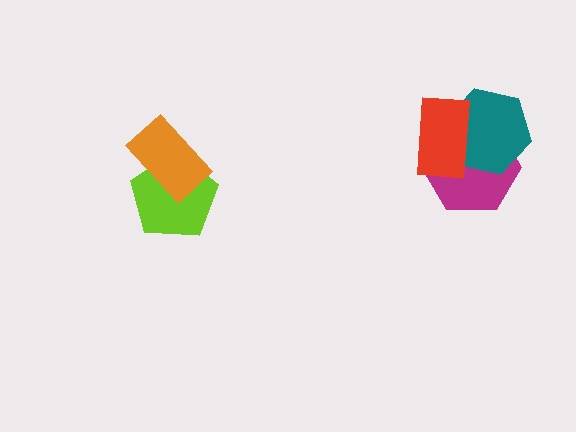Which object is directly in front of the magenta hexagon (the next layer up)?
The teal hexagon is directly in front of the magenta hexagon.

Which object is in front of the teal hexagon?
The red rectangle is in front of the teal hexagon.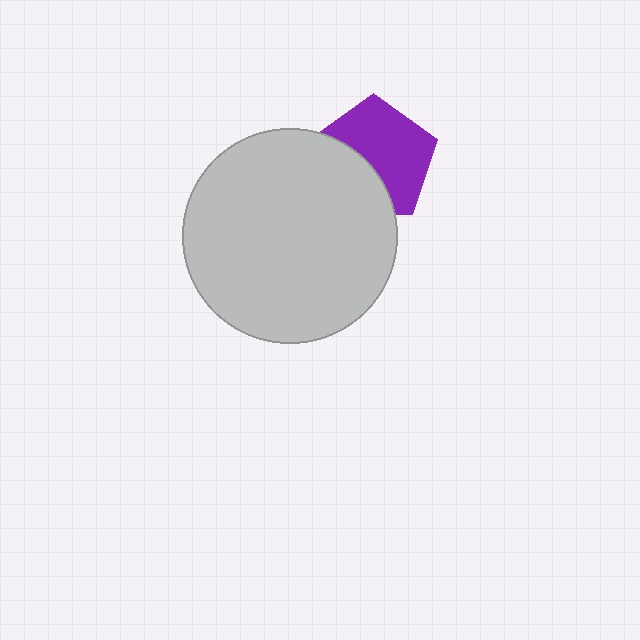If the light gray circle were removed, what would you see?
You would see the complete purple pentagon.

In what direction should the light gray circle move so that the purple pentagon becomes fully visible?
The light gray circle should move toward the lower-left. That is the shortest direction to clear the overlap and leave the purple pentagon fully visible.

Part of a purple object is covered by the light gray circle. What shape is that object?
It is a pentagon.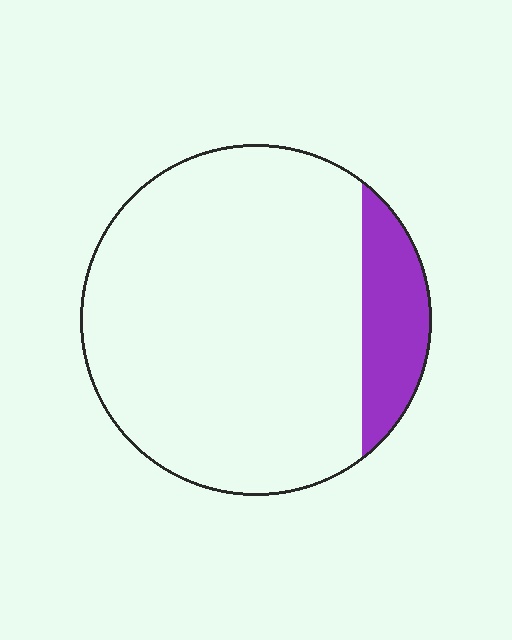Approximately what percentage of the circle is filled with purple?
Approximately 15%.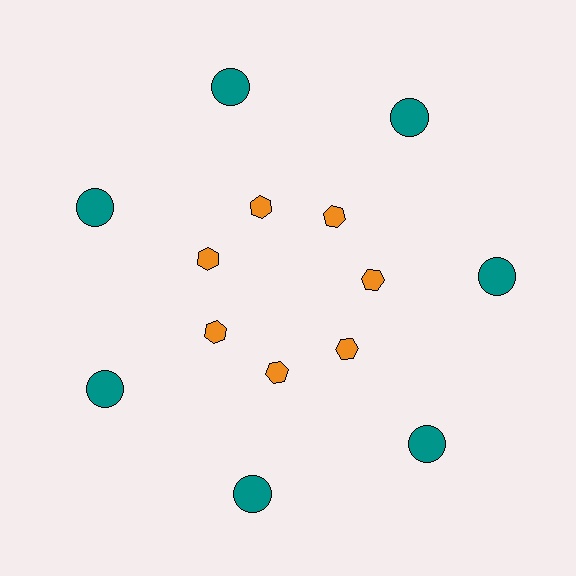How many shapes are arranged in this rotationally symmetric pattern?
There are 14 shapes, arranged in 7 groups of 2.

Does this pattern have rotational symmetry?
Yes, this pattern has 7-fold rotational symmetry. It looks the same after rotating 51 degrees around the center.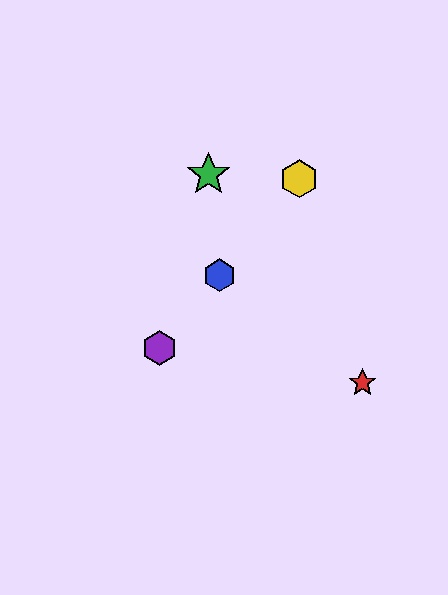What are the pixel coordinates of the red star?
The red star is at (362, 383).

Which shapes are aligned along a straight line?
The blue hexagon, the yellow hexagon, the purple hexagon are aligned along a straight line.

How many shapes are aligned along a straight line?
3 shapes (the blue hexagon, the yellow hexagon, the purple hexagon) are aligned along a straight line.